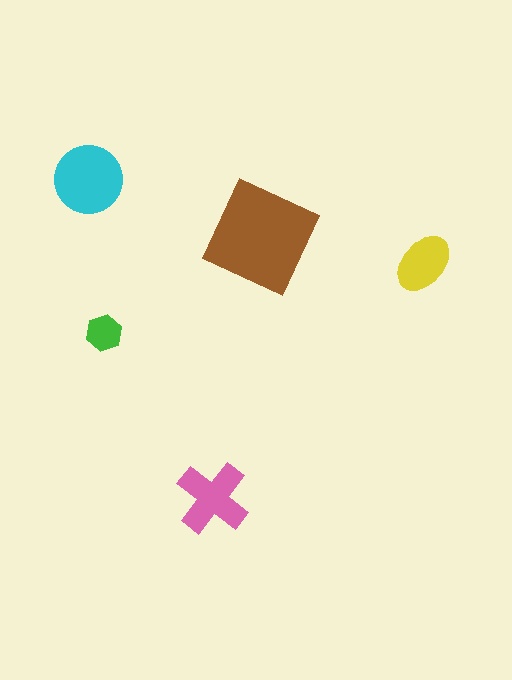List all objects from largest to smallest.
The brown diamond, the cyan circle, the pink cross, the yellow ellipse, the green hexagon.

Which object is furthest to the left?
The cyan circle is leftmost.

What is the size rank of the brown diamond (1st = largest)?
1st.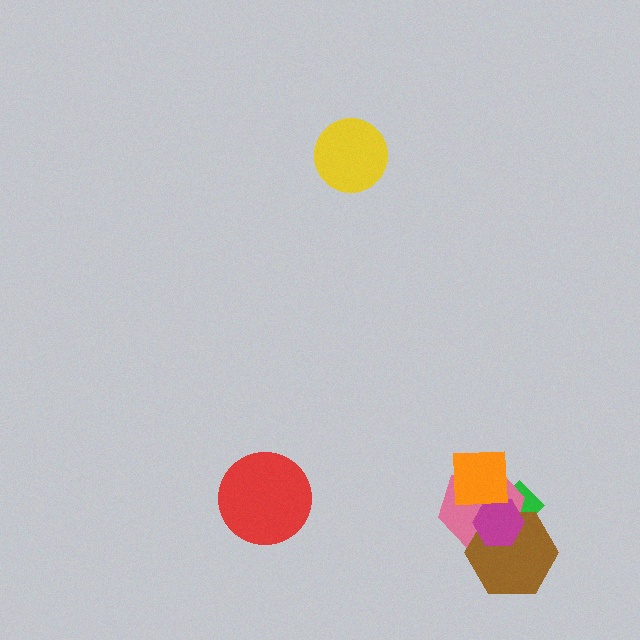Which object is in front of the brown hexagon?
The magenta hexagon is in front of the brown hexagon.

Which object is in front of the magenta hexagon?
The orange square is in front of the magenta hexagon.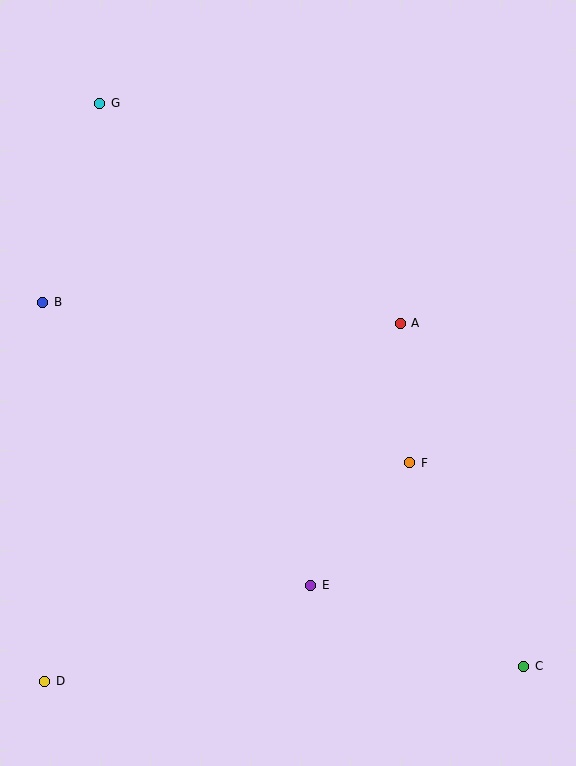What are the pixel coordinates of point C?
Point C is at (524, 666).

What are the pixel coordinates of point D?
Point D is at (45, 681).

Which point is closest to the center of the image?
Point A at (400, 323) is closest to the center.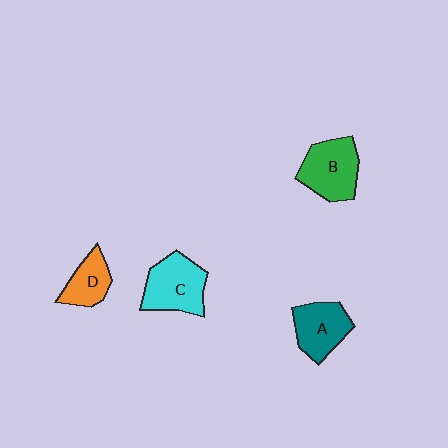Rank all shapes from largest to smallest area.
From largest to smallest: C (cyan), B (green), A (teal), D (orange).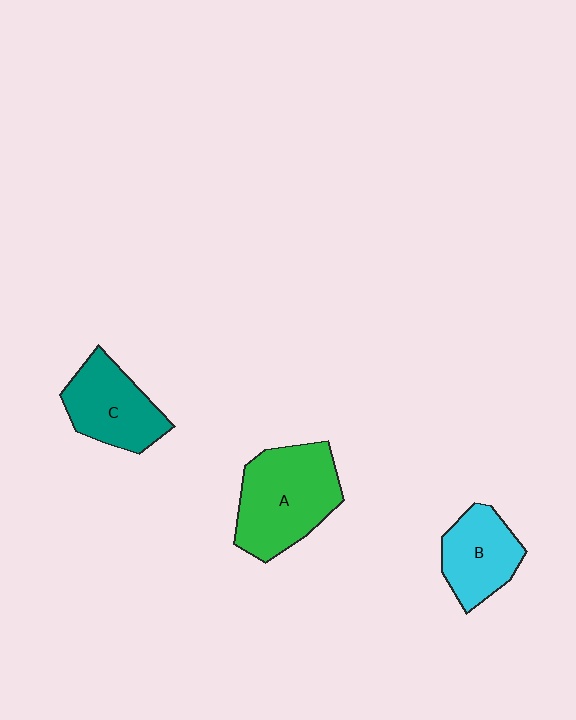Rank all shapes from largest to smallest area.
From largest to smallest: A (green), C (teal), B (cyan).